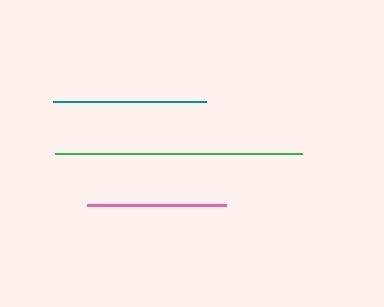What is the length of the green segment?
The green segment is approximately 248 pixels long.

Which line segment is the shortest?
The pink line is the shortest at approximately 139 pixels.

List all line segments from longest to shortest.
From longest to shortest: green, teal, pink.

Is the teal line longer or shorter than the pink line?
The teal line is longer than the pink line.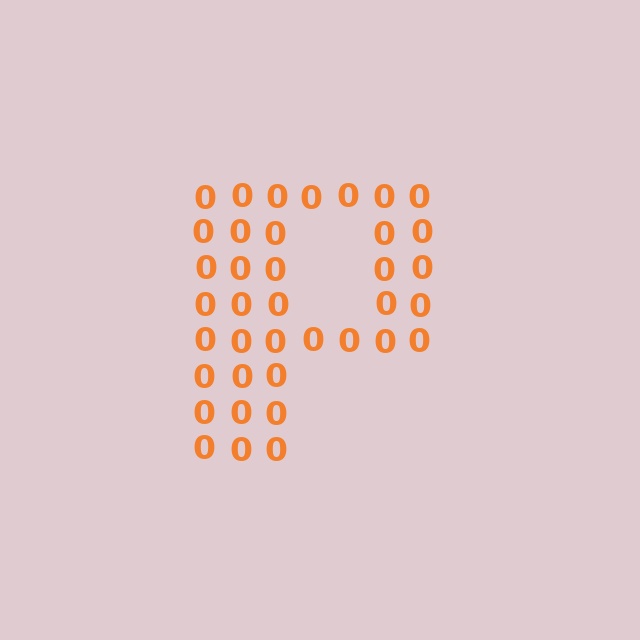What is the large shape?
The large shape is the letter P.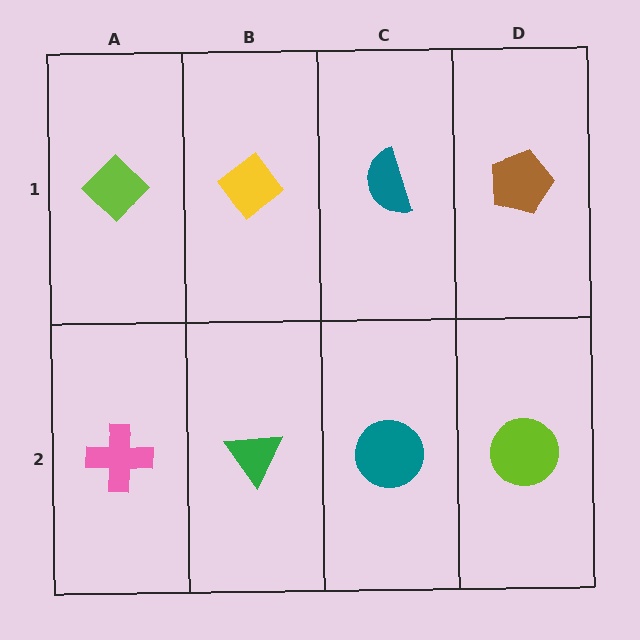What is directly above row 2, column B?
A yellow diamond.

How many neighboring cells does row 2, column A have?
2.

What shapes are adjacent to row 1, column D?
A lime circle (row 2, column D), a teal semicircle (row 1, column C).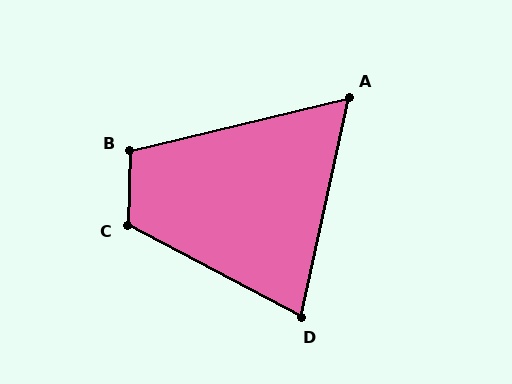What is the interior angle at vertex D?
Approximately 75 degrees (acute).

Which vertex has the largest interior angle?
C, at approximately 116 degrees.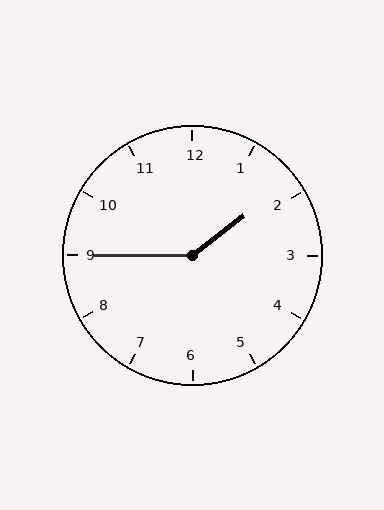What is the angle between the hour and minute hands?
Approximately 142 degrees.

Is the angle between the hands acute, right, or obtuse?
It is obtuse.